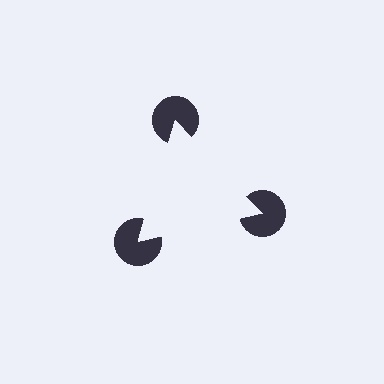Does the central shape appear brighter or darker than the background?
It typically appears slightly brighter than the background, even though no actual brightness change is drawn.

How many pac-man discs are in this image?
There are 3 — one at each vertex of the illusory triangle.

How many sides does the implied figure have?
3 sides.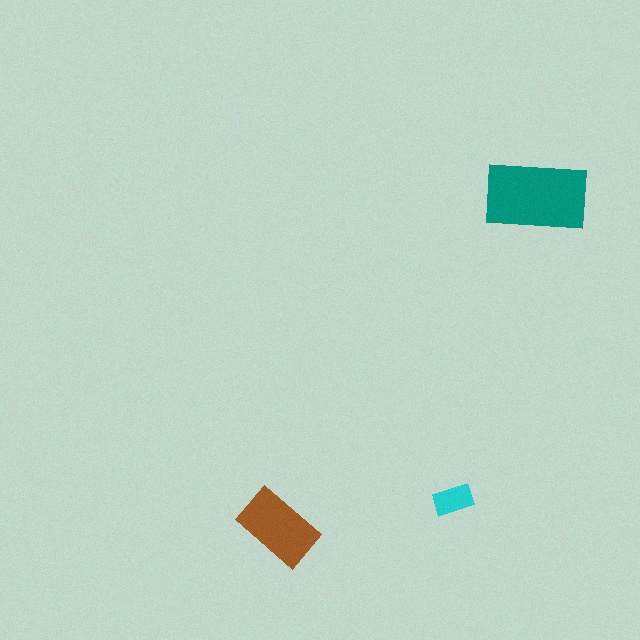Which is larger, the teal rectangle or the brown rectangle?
The teal one.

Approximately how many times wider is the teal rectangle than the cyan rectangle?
About 2.5 times wider.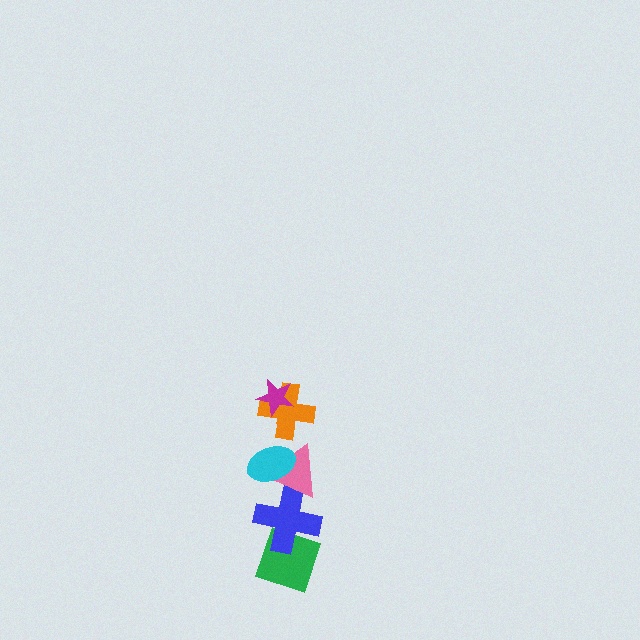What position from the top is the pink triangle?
The pink triangle is 4th from the top.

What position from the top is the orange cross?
The orange cross is 2nd from the top.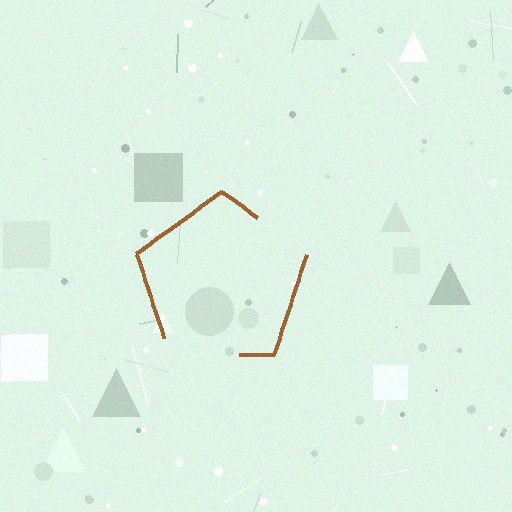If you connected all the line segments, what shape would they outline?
They would outline a pentagon.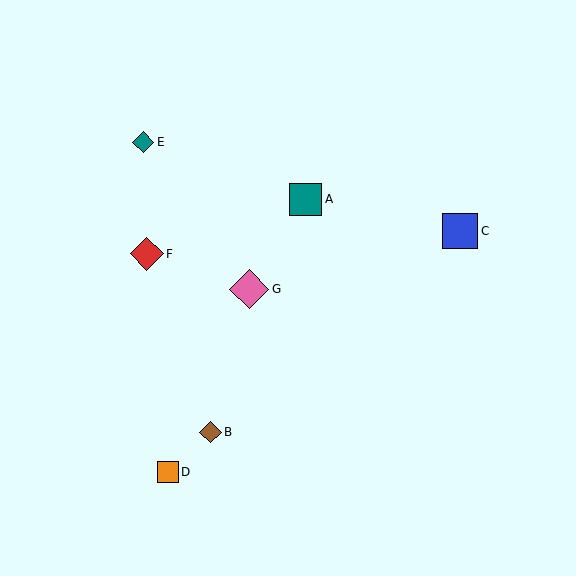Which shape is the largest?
The pink diamond (labeled G) is the largest.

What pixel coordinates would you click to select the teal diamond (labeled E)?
Click at (143, 142) to select the teal diamond E.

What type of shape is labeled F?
Shape F is a red diamond.